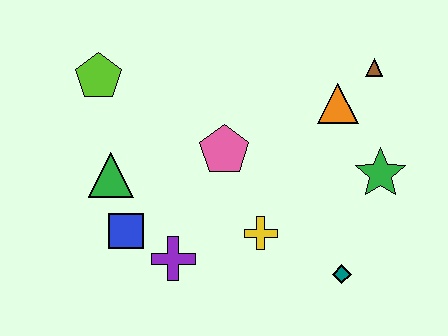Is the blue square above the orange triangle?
No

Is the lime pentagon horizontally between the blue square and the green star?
No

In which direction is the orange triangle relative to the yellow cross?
The orange triangle is above the yellow cross.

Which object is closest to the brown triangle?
The orange triangle is closest to the brown triangle.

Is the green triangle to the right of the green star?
No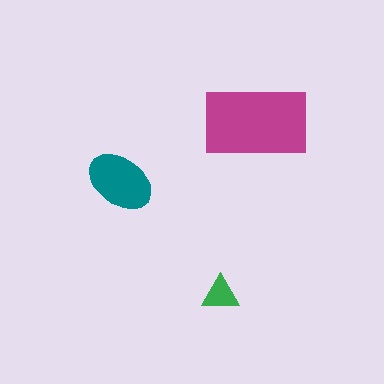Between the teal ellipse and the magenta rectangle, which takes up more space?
The magenta rectangle.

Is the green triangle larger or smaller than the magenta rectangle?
Smaller.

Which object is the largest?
The magenta rectangle.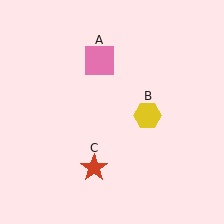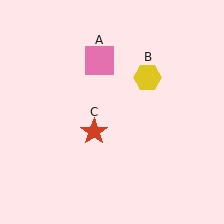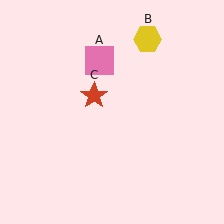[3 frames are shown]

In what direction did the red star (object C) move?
The red star (object C) moved up.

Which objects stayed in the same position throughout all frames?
Pink square (object A) remained stationary.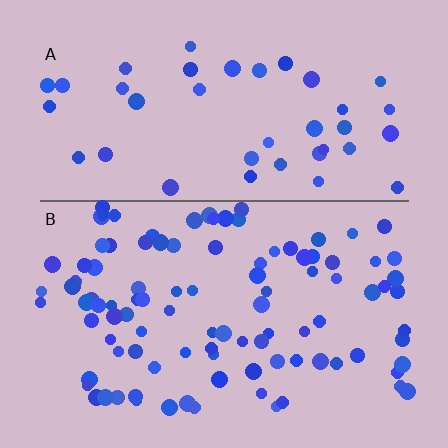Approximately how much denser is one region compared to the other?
Approximately 2.4× — region B over region A.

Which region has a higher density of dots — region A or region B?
B (the bottom).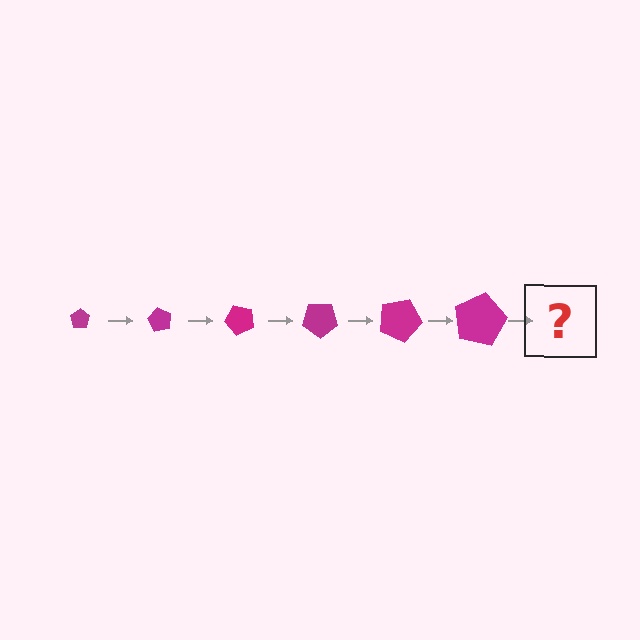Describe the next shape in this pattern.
It should be a pentagon, larger than the previous one and rotated 360 degrees from the start.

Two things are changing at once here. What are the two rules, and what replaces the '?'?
The two rules are that the pentagon grows larger each step and it rotates 60 degrees each step. The '?' should be a pentagon, larger than the previous one and rotated 360 degrees from the start.